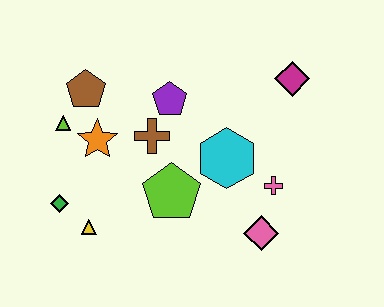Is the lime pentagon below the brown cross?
Yes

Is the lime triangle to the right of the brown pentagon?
No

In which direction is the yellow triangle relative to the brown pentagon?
The yellow triangle is below the brown pentagon.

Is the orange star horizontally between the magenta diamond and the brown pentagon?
Yes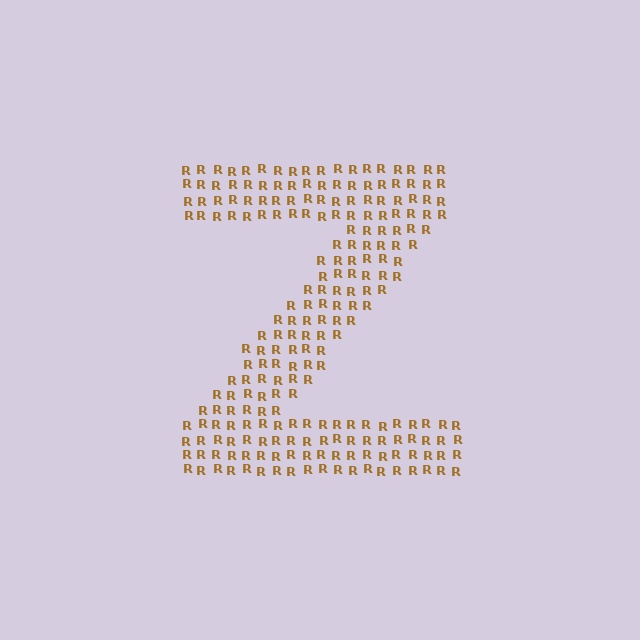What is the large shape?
The large shape is the letter Z.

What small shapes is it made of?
It is made of small letter R's.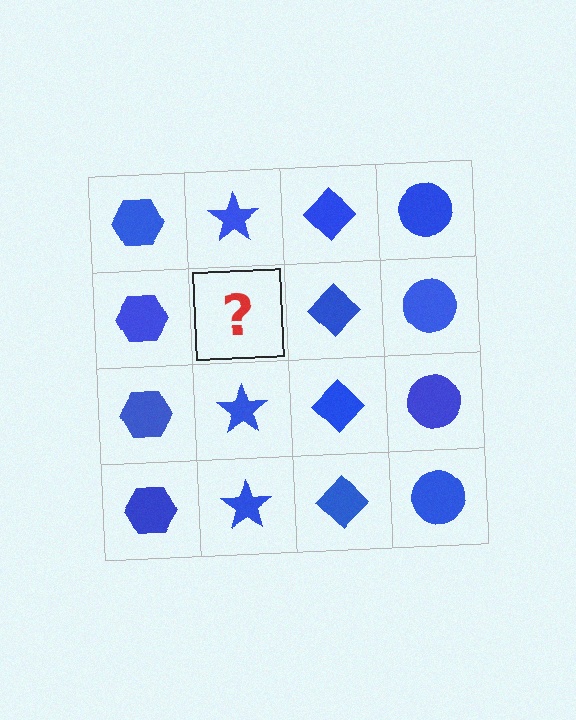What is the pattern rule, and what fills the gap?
The rule is that each column has a consistent shape. The gap should be filled with a blue star.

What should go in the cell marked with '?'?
The missing cell should contain a blue star.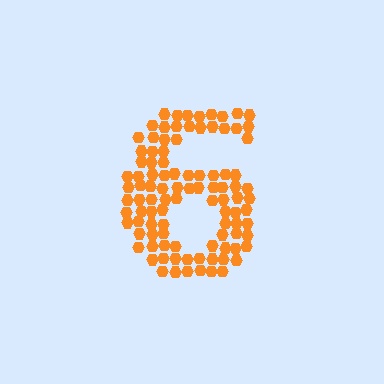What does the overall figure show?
The overall figure shows the digit 6.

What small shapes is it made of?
It is made of small hexagons.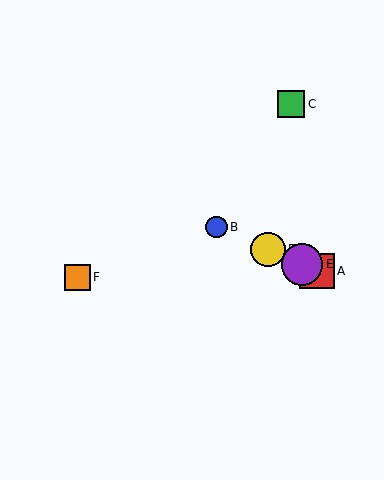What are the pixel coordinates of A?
Object A is at (317, 271).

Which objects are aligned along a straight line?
Objects A, B, D, E are aligned along a straight line.